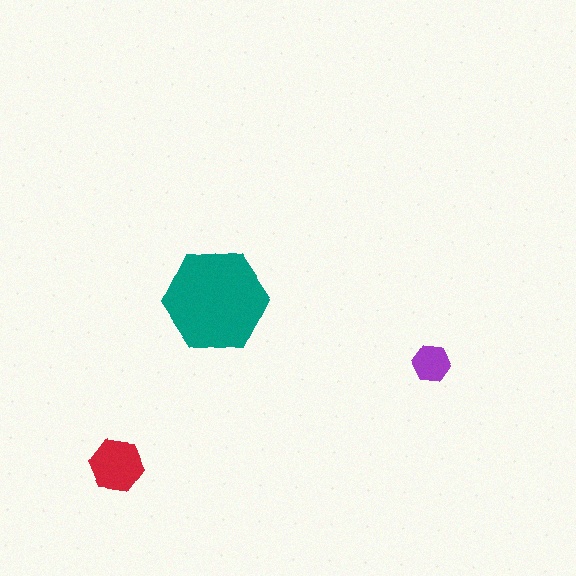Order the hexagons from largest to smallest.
the teal one, the red one, the purple one.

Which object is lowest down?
The red hexagon is bottommost.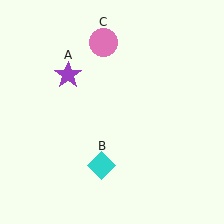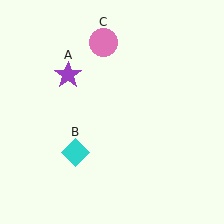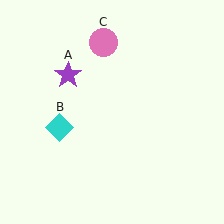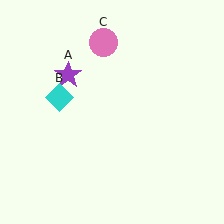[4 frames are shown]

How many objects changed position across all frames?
1 object changed position: cyan diamond (object B).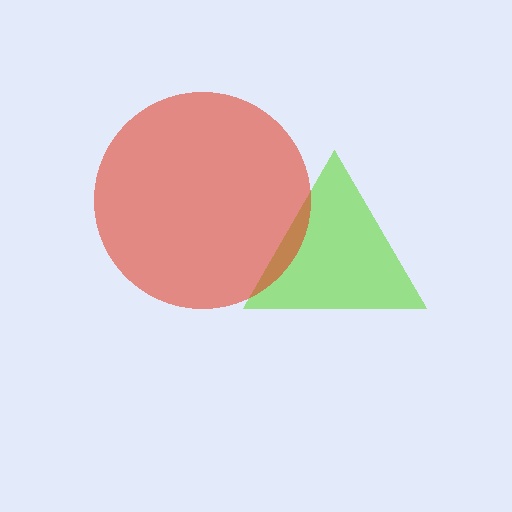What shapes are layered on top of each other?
The layered shapes are: a lime triangle, a red circle.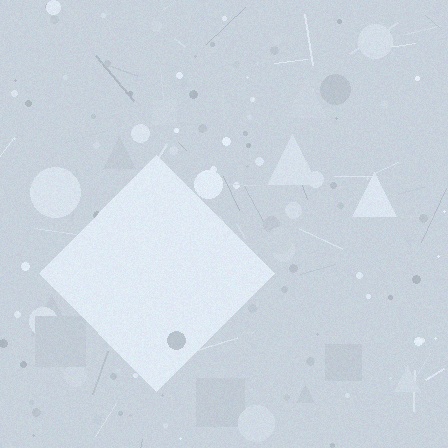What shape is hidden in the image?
A diamond is hidden in the image.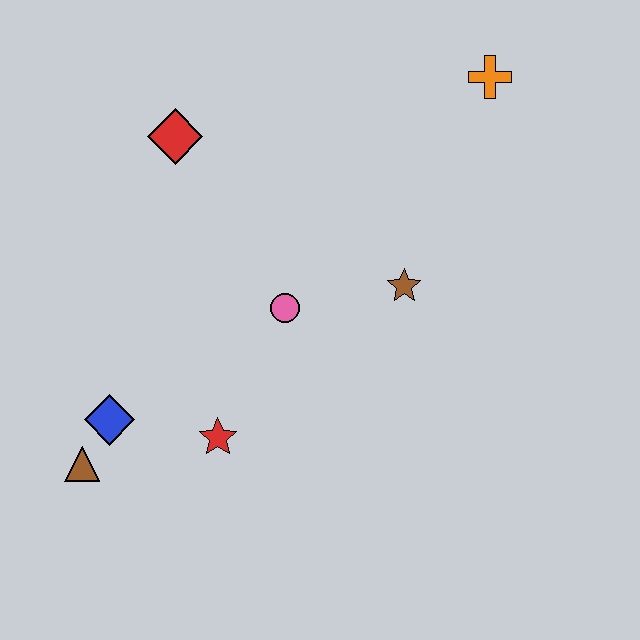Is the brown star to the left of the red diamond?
No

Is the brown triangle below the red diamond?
Yes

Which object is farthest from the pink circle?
The orange cross is farthest from the pink circle.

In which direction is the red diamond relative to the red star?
The red diamond is above the red star.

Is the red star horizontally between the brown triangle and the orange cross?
Yes